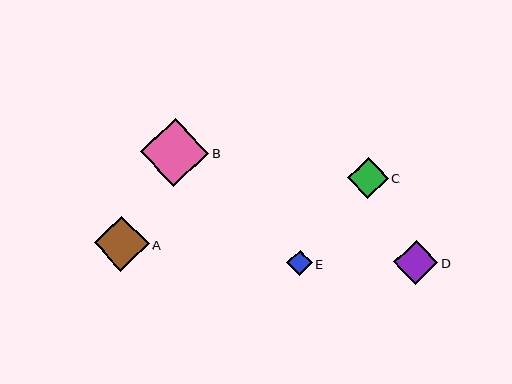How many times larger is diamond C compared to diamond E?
Diamond C is approximately 1.6 times the size of diamond E.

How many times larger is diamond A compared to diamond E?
Diamond A is approximately 2.2 times the size of diamond E.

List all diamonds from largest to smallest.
From largest to smallest: B, A, D, C, E.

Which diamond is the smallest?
Diamond E is the smallest with a size of approximately 25 pixels.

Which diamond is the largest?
Diamond B is the largest with a size of approximately 68 pixels.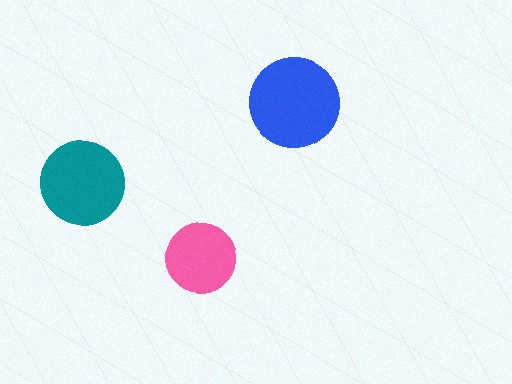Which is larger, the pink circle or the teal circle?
The teal one.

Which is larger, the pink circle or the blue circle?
The blue one.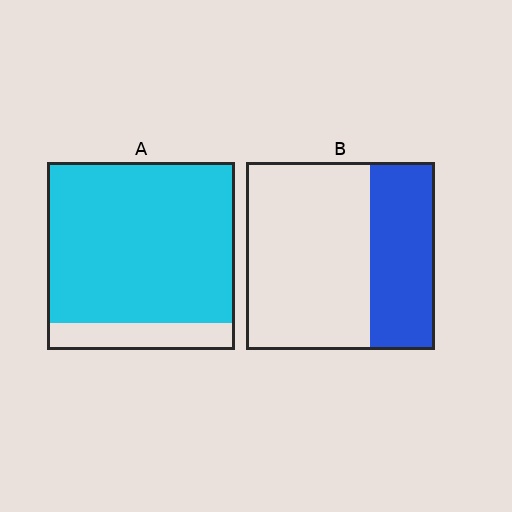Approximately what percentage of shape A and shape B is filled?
A is approximately 85% and B is approximately 35%.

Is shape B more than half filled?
No.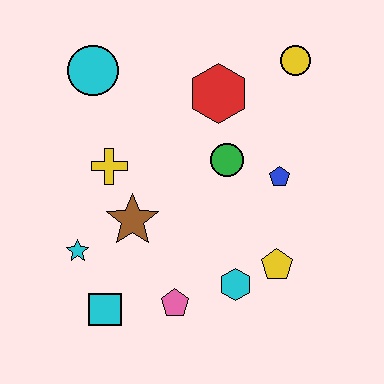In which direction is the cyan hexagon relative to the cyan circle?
The cyan hexagon is below the cyan circle.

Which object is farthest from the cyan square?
The yellow circle is farthest from the cyan square.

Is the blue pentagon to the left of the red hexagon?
No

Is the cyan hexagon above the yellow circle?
No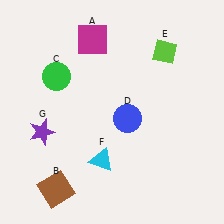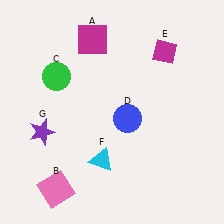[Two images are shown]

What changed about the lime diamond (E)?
In Image 1, E is lime. In Image 2, it changed to magenta.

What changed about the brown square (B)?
In Image 1, B is brown. In Image 2, it changed to pink.